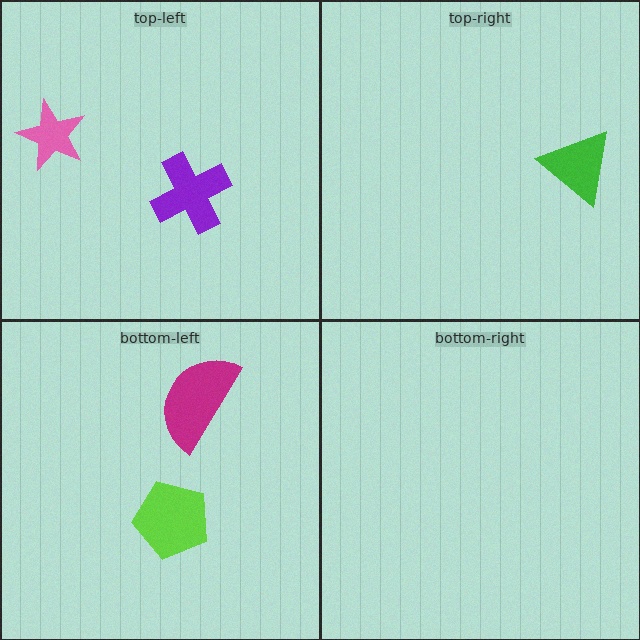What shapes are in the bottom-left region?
The lime pentagon, the magenta semicircle.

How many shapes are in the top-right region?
1.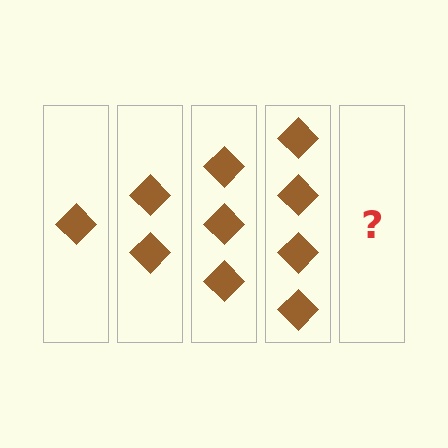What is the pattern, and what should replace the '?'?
The pattern is that each step adds one more diamond. The '?' should be 5 diamonds.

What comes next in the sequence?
The next element should be 5 diamonds.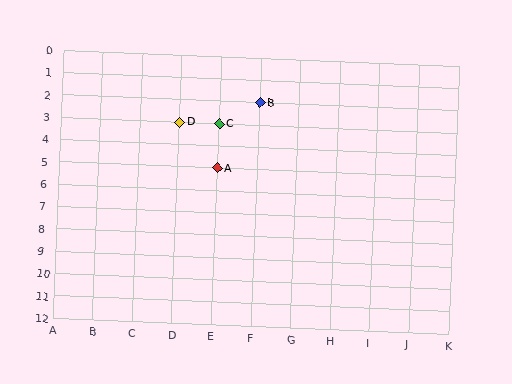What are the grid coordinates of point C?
Point C is at grid coordinates (E, 3).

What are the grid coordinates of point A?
Point A is at grid coordinates (E, 5).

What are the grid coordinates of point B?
Point B is at grid coordinates (F, 2).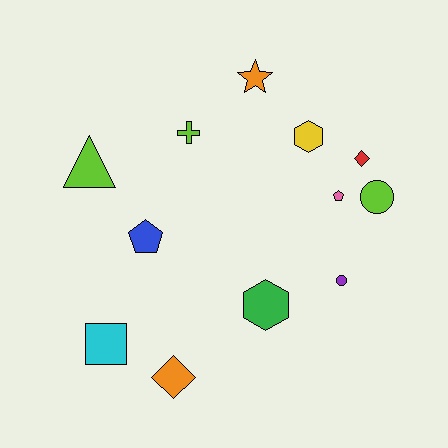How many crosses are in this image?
There is 1 cross.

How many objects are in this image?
There are 12 objects.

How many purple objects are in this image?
There is 1 purple object.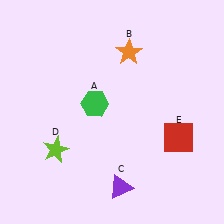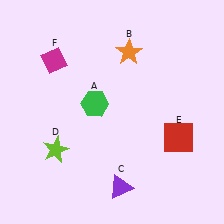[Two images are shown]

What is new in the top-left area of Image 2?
A magenta diamond (F) was added in the top-left area of Image 2.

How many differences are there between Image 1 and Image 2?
There is 1 difference between the two images.